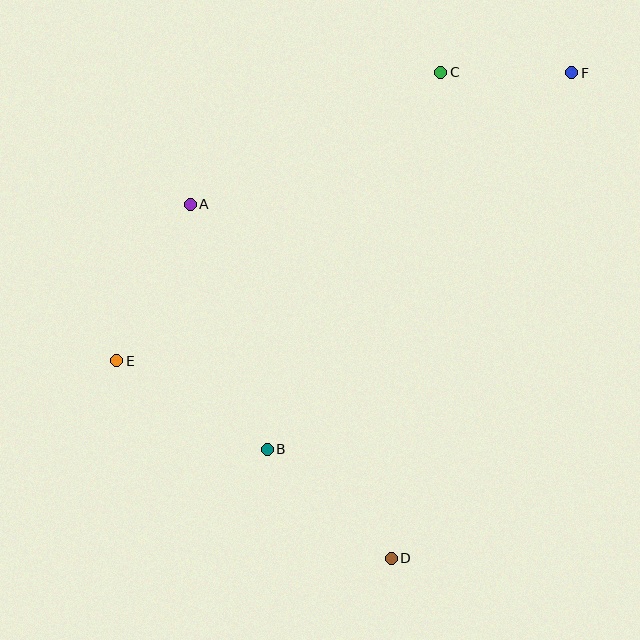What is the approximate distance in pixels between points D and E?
The distance between D and E is approximately 338 pixels.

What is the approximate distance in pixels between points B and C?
The distance between B and C is approximately 415 pixels.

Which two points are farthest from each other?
Points E and F are farthest from each other.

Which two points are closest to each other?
Points C and F are closest to each other.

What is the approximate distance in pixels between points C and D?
The distance between C and D is approximately 488 pixels.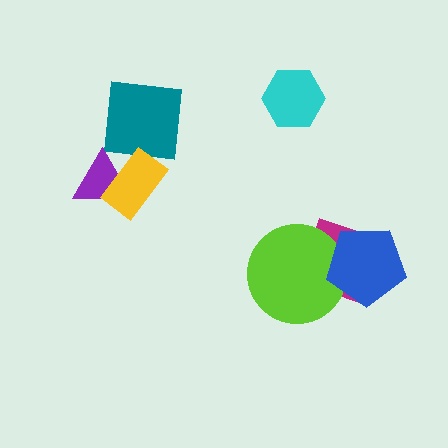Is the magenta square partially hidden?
Yes, it is partially covered by another shape.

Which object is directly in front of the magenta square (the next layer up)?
The lime circle is directly in front of the magenta square.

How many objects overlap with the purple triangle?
1 object overlaps with the purple triangle.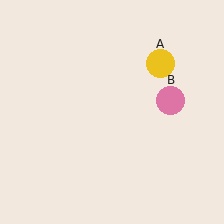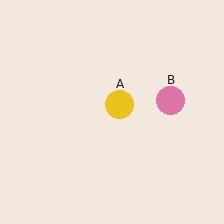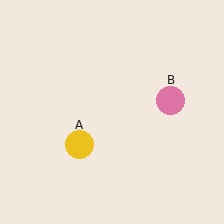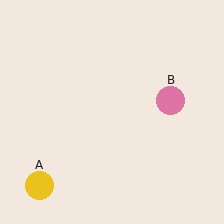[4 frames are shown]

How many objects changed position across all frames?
1 object changed position: yellow circle (object A).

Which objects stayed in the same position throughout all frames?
Pink circle (object B) remained stationary.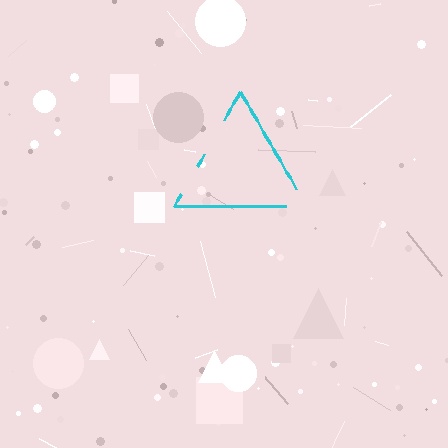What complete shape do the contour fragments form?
The contour fragments form a triangle.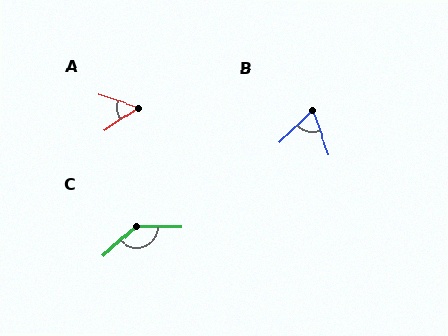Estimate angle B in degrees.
Approximately 66 degrees.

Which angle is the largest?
C, at approximately 136 degrees.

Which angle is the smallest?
A, at approximately 52 degrees.